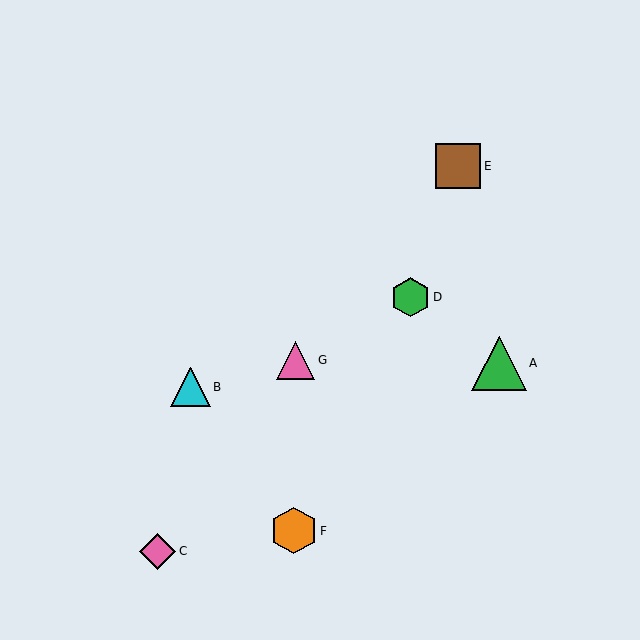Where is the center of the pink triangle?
The center of the pink triangle is at (296, 361).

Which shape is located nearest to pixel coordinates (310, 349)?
The pink triangle (labeled G) at (296, 361) is nearest to that location.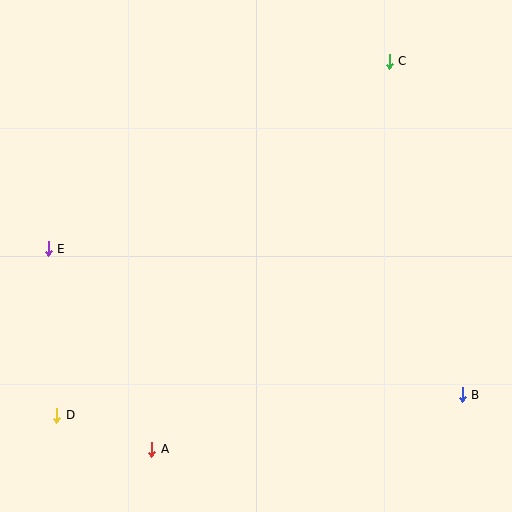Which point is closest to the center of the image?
Point E at (48, 249) is closest to the center.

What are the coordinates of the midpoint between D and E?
The midpoint between D and E is at (53, 332).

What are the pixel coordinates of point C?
Point C is at (389, 61).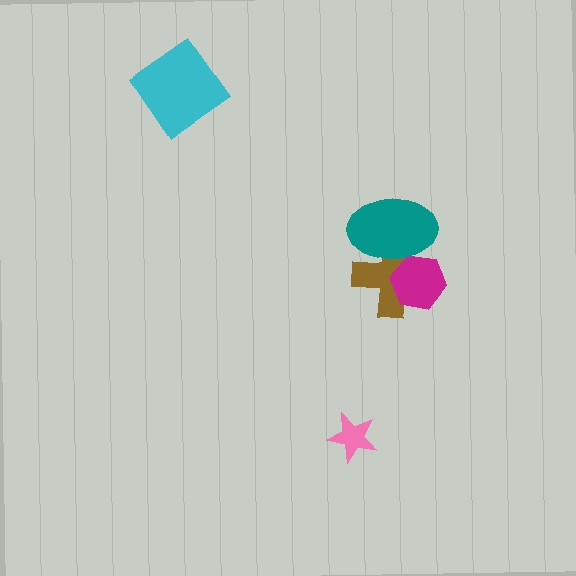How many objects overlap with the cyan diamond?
0 objects overlap with the cyan diamond.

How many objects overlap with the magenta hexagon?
2 objects overlap with the magenta hexagon.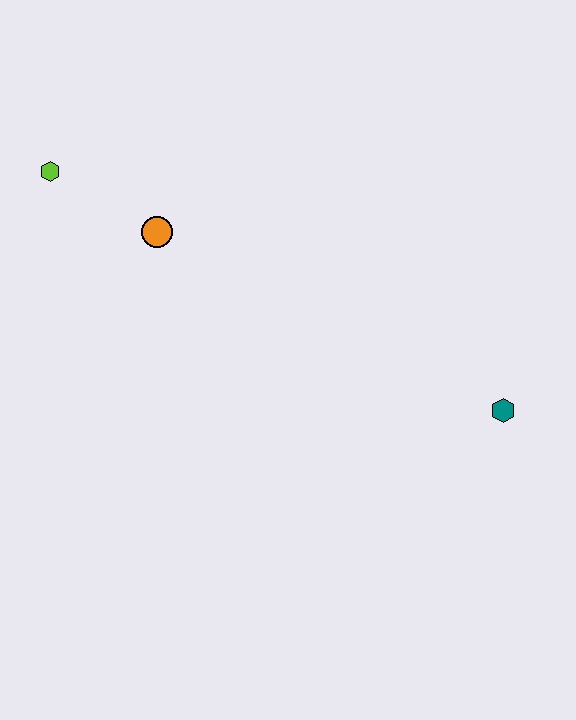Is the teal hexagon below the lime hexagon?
Yes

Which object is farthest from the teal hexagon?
The lime hexagon is farthest from the teal hexagon.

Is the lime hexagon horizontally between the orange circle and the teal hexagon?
No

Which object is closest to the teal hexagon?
The orange circle is closest to the teal hexagon.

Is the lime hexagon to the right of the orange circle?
No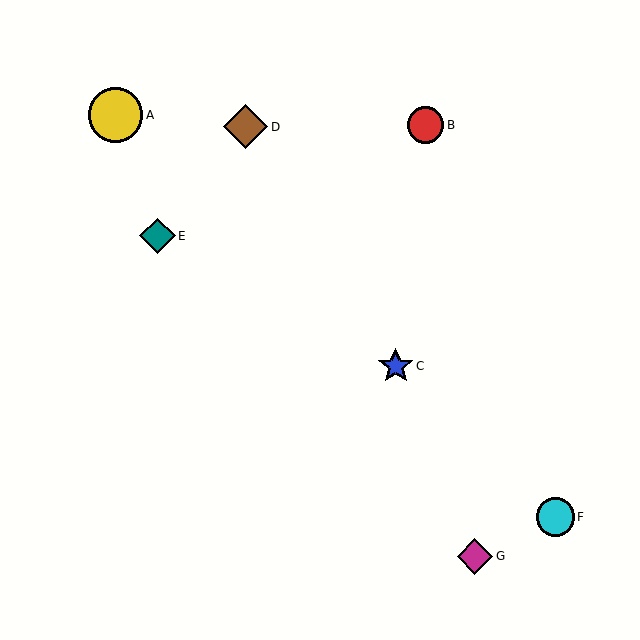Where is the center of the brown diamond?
The center of the brown diamond is at (246, 127).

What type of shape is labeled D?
Shape D is a brown diamond.